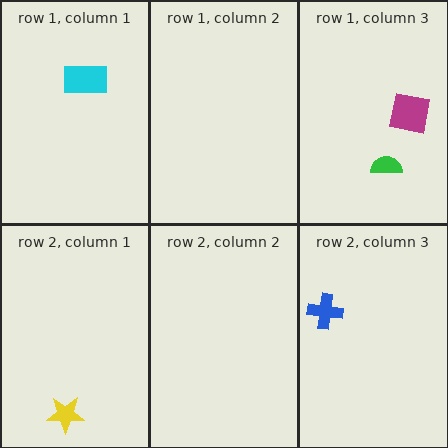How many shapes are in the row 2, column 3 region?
1.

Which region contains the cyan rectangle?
The row 1, column 1 region.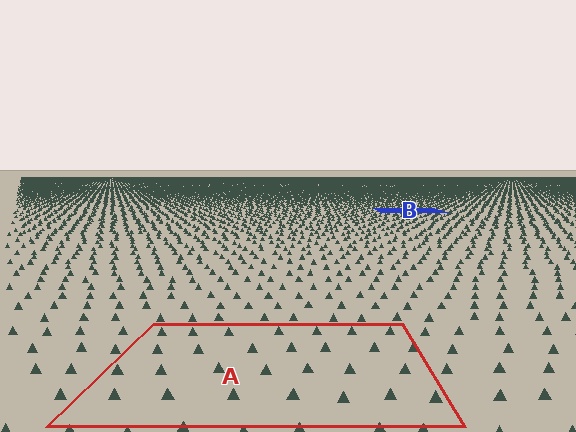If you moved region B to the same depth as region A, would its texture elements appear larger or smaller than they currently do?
They would appear larger. At a closer depth, the same texture elements are projected at a bigger on-screen size.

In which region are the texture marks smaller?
The texture marks are smaller in region B, because it is farther away.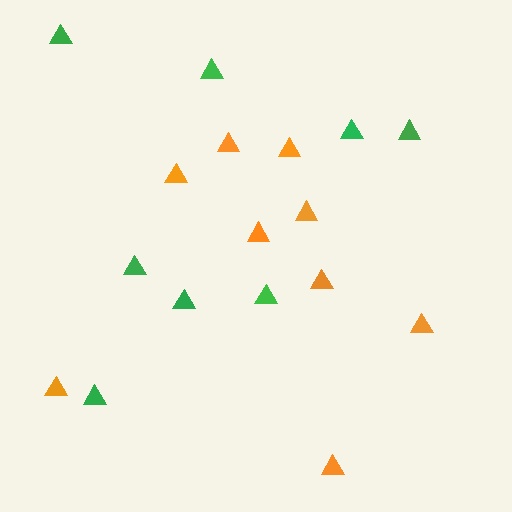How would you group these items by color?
There are 2 groups: one group of green triangles (8) and one group of orange triangles (9).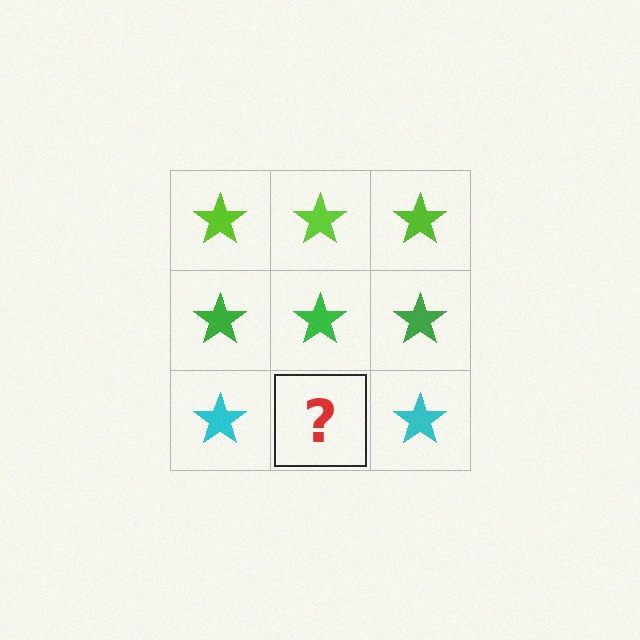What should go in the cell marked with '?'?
The missing cell should contain a cyan star.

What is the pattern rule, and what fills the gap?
The rule is that each row has a consistent color. The gap should be filled with a cyan star.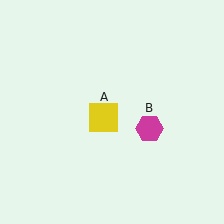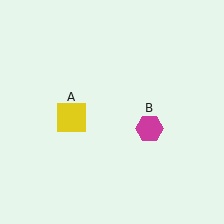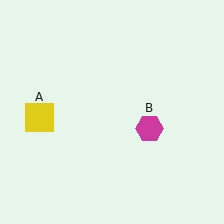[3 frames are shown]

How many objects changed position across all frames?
1 object changed position: yellow square (object A).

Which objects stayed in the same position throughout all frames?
Magenta hexagon (object B) remained stationary.